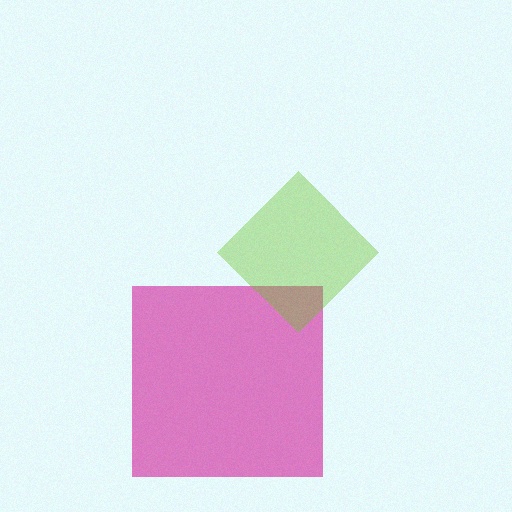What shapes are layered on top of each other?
The layered shapes are: a magenta square, a lime diamond.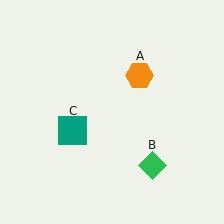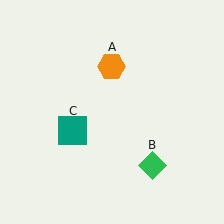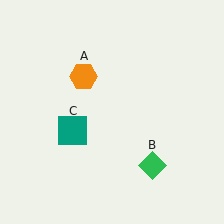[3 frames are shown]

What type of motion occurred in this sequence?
The orange hexagon (object A) rotated counterclockwise around the center of the scene.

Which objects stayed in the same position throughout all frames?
Green diamond (object B) and teal square (object C) remained stationary.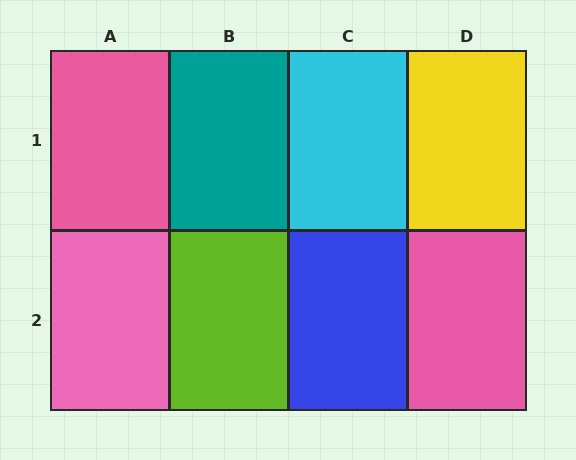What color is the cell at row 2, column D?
Pink.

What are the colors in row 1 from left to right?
Pink, teal, cyan, yellow.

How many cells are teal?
1 cell is teal.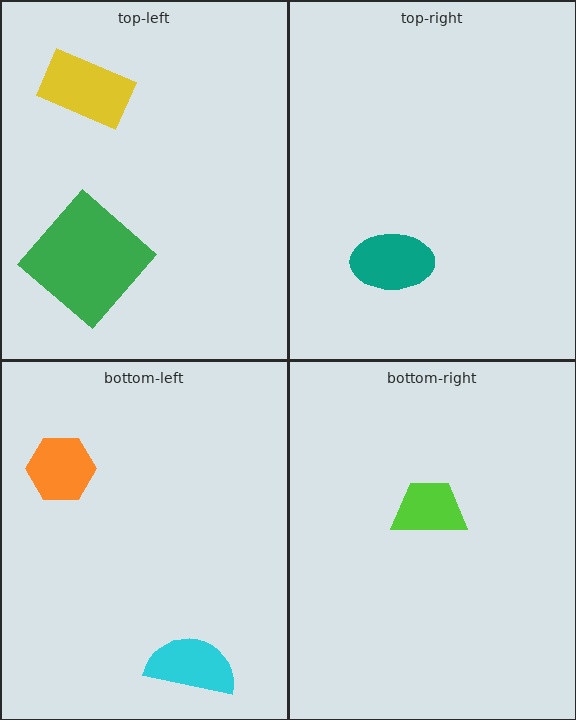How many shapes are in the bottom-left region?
2.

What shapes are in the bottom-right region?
The lime trapezoid.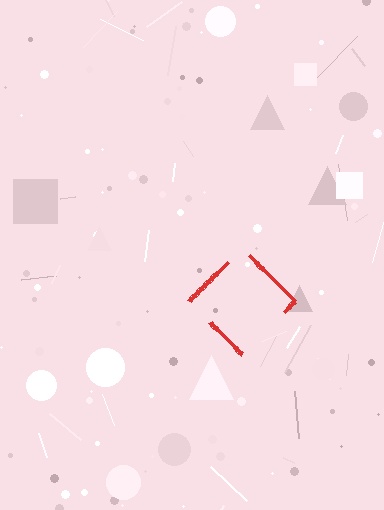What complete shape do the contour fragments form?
The contour fragments form a diamond.